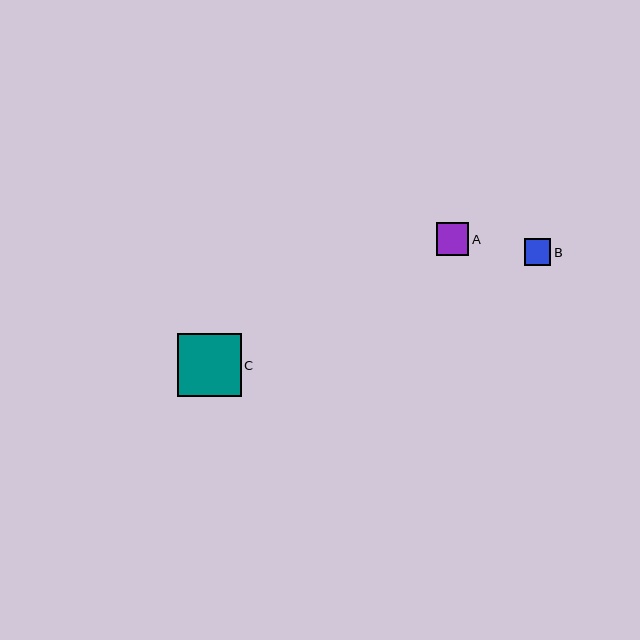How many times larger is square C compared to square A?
Square C is approximately 2.0 times the size of square A.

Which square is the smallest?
Square B is the smallest with a size of approximately 26 pixels.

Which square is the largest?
Square C is the largest with a size of approximately 64 pixels.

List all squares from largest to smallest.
From largest to smallest: C, A, B.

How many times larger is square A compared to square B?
Square A is approximately 1.2 times the size of square B.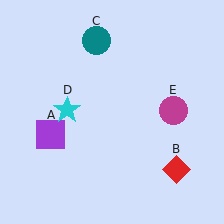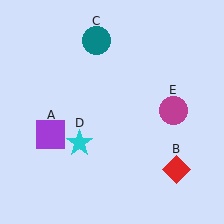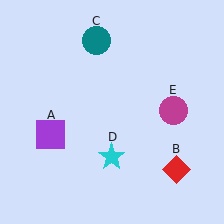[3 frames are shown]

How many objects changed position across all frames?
1 object changed position: cyan star (object D).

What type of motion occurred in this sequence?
The cyan star (object D) rotated counterclockwise around the center of the scene.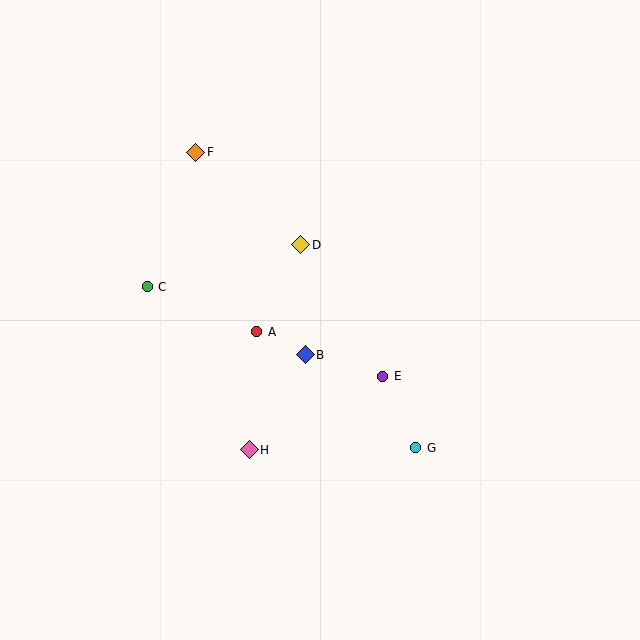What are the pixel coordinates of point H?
Point H is at (249, 450).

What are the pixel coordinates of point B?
Point B is at (305, 355).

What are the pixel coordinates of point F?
Point F is at (196, 152).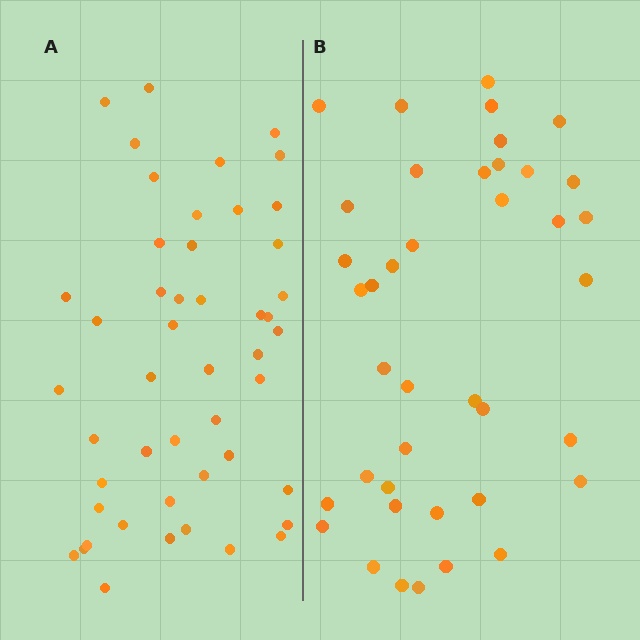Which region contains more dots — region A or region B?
Region A (the left region) has more dots.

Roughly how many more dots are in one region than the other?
Region A has roughly 8 or so more dots than region B.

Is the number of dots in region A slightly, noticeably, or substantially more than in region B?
Region A has only slightly more — the two regions are fairly close. The ratio is roughly 1.2 to 1.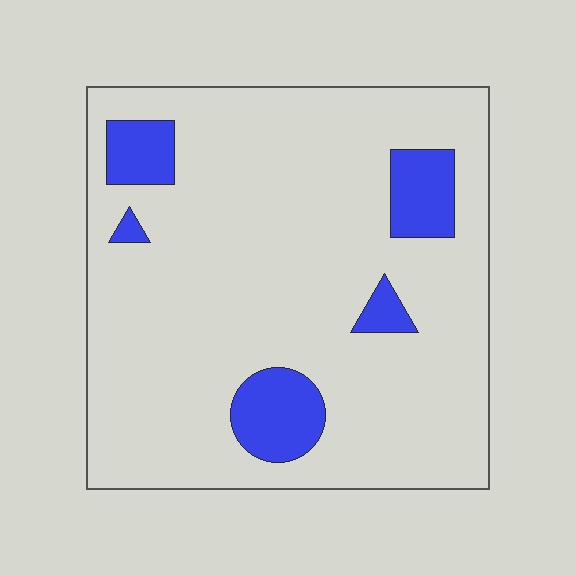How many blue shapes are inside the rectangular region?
5.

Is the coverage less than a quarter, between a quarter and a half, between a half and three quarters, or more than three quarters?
Less than a quarter.